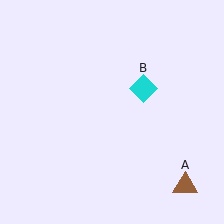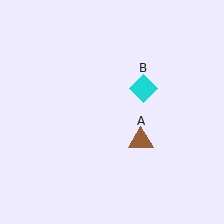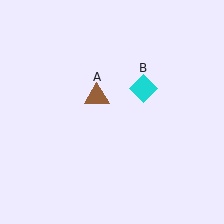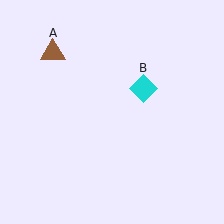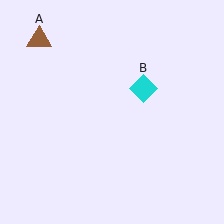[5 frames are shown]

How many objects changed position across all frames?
1 object changed position: brown triangle (object A).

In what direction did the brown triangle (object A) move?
The brown triangle (object A) moved up and to the left.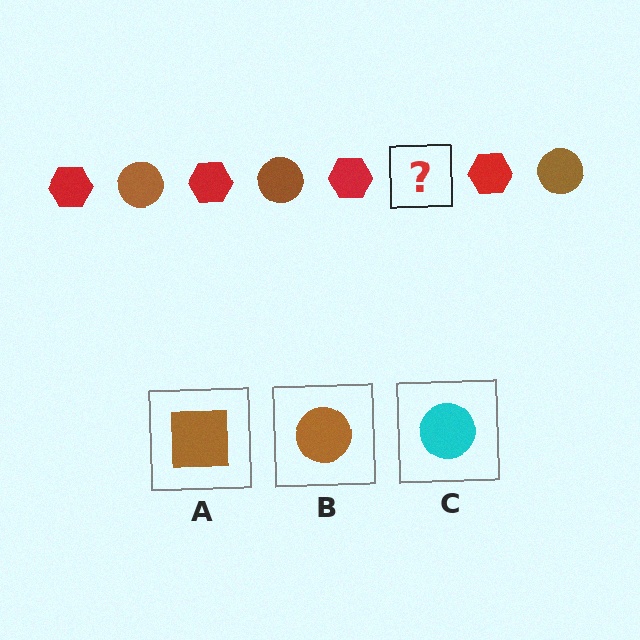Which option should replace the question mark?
Option B.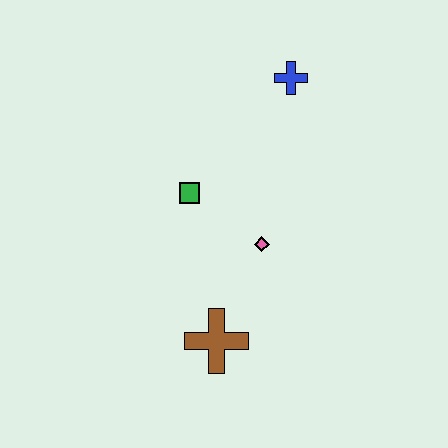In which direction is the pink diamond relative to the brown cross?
The pink diamond is above the brown cross.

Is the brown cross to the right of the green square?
Yes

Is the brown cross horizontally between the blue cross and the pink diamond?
No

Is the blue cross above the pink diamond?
Yes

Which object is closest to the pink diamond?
The green square is closest to the pink diamond.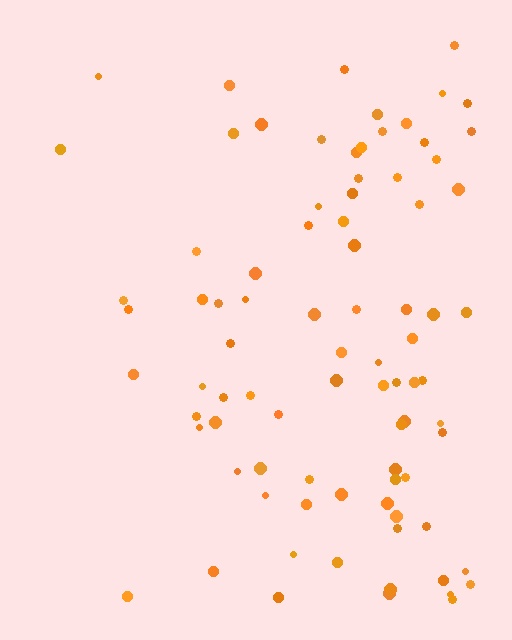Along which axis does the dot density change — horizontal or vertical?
Horizontal.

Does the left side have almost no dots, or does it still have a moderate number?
Still a moderate number, just noticeably fewer than the right.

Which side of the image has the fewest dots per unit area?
The left.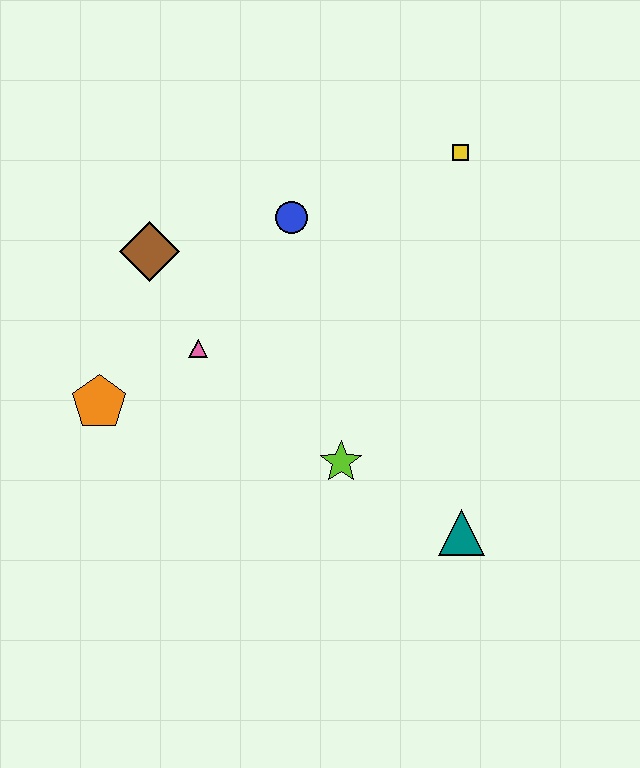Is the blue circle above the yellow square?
No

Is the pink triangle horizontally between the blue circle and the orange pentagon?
Yes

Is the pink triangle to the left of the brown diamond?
No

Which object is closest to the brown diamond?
The pink triangle is closest to the brown diamond.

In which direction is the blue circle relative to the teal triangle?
The blue circle is above the teal triangle.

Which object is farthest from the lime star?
The yellow square is farthest from the lime star.